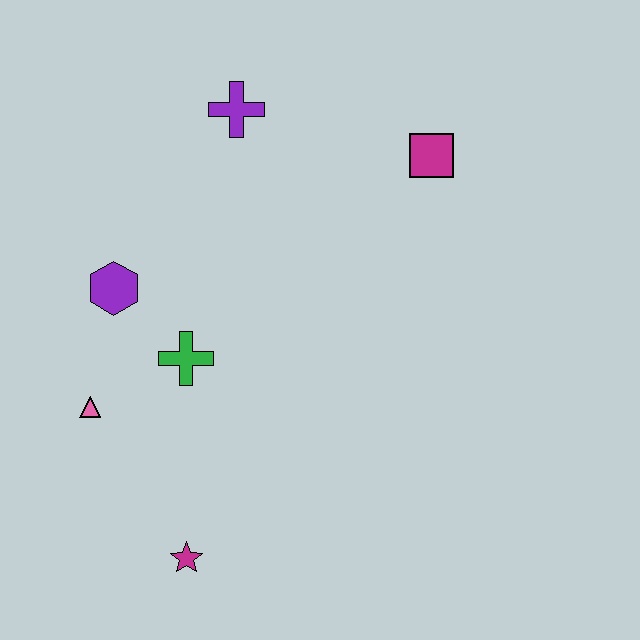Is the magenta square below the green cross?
No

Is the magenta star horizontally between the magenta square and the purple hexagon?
Yes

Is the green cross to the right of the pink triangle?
Yes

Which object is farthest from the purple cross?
The magenta star is farthest from the purple cross.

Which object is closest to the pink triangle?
The green cross is closest to the pink triangle.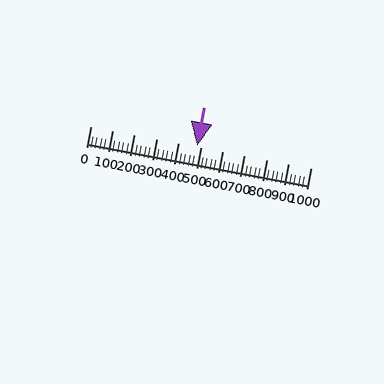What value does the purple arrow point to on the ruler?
The purple arrow points to approximately 483.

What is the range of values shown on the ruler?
The ruler shows values from 0 to 1000.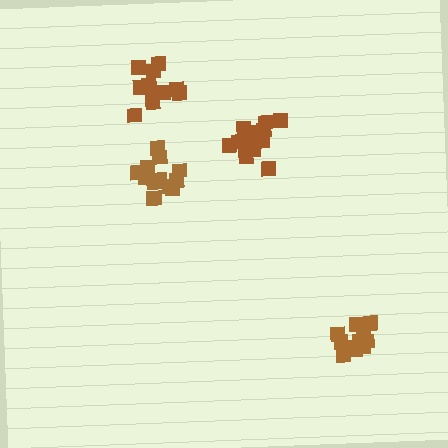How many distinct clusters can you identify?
There are 4 distinct clusters.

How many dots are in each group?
Group 1: 12 dots, Group 2: 12 dots, Group 3: 15 dots, Group 4: 13 dots (52 total).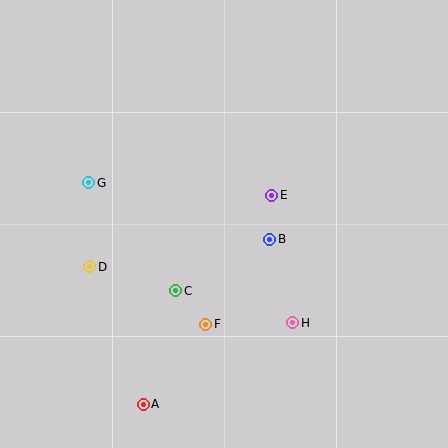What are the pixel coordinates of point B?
Point B is at (270, 239).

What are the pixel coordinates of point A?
Point A is at (143, 404).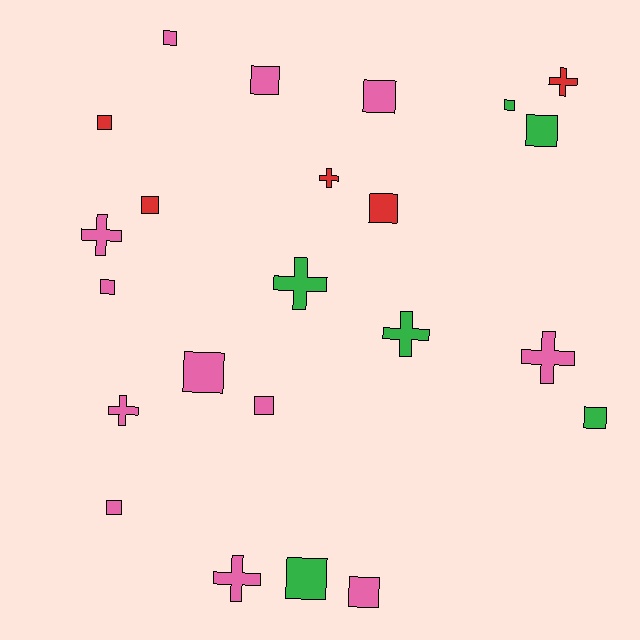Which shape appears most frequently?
Square, with 15 objects.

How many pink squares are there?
There are 8 pink squares.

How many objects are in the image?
There are 23 objects.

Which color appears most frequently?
Pink, with 12 objects.